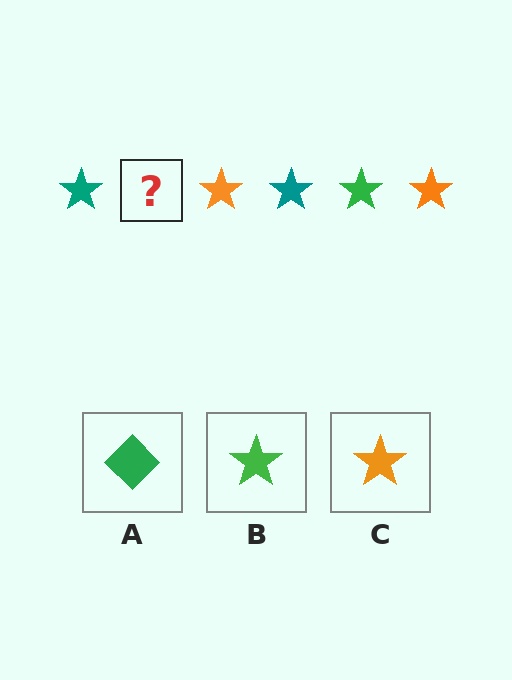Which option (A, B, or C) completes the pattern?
B.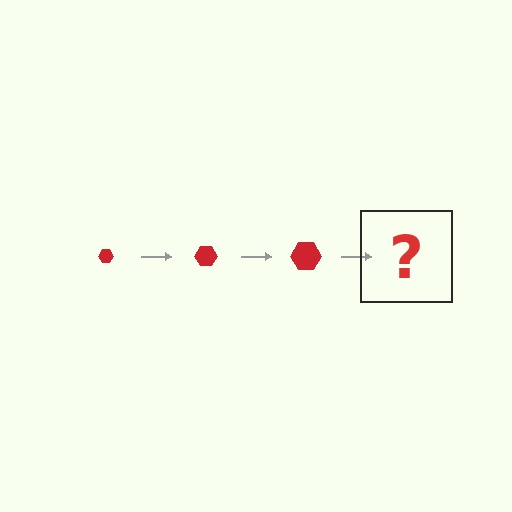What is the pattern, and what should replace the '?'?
The pattern is that the hexagon gets progressively larger each step. The '?' should be a red hexagon, larger than the previous one.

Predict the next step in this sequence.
The next step is a red hexagon, larger than the previous one.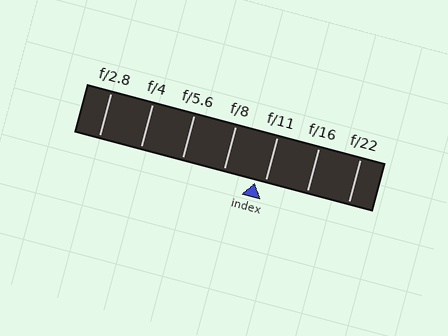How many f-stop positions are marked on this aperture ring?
There are 7 f-stop positions marked.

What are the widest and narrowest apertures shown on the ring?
The widest aperture shown is f/2.8 and the narrowest is f/22.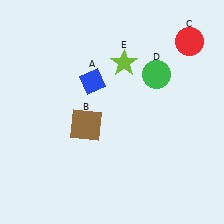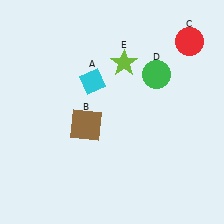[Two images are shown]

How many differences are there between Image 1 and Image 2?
There is 1 difference between the two images.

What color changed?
The diamond (A) changed from blue in Image 1 to cyan in Image 2.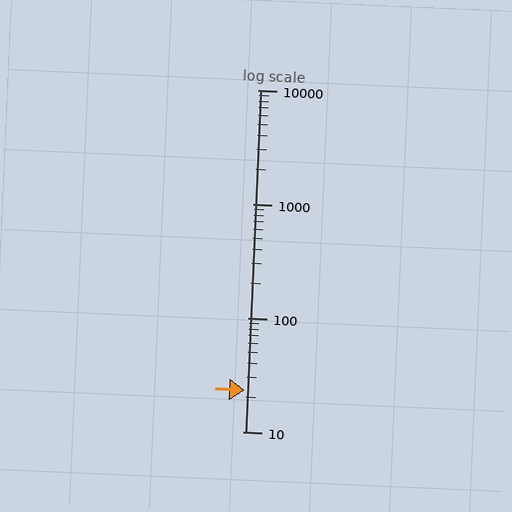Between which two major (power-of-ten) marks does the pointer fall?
The pointer is between 10 and 100.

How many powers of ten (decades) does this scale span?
The scale spans 3 decades, from 10 to 10000.